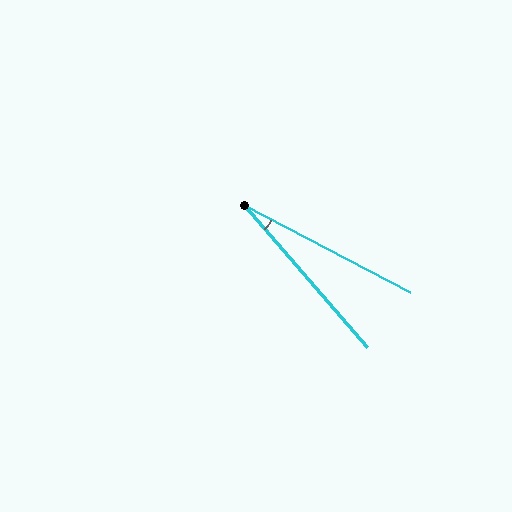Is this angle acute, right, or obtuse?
It is acute.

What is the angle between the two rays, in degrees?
Approximately 21 degrees.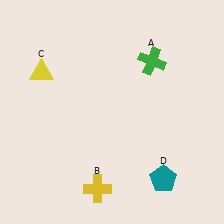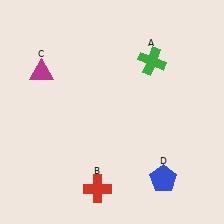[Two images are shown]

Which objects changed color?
B changed from yellow to red. C changed from yellow to magenta. D changed from teal to blue.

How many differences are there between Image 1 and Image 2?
There are 3 differences between the two images.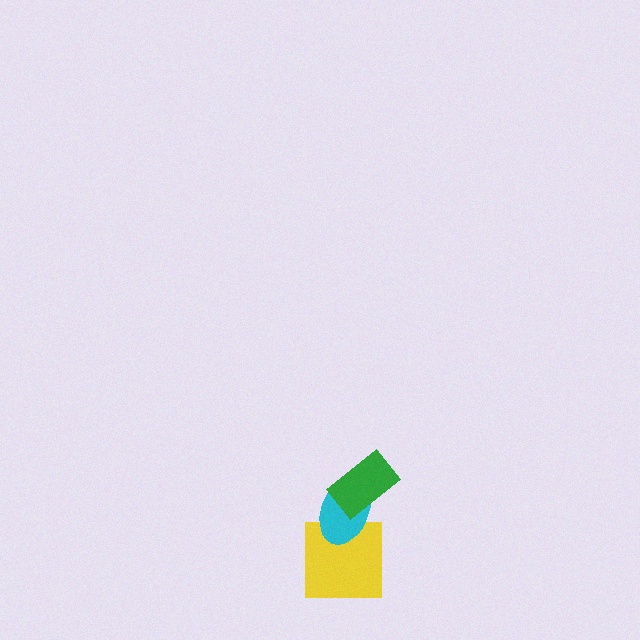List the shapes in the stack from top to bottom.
From top to bottom: the green rectangle, the cyan ellipse, the yellow square.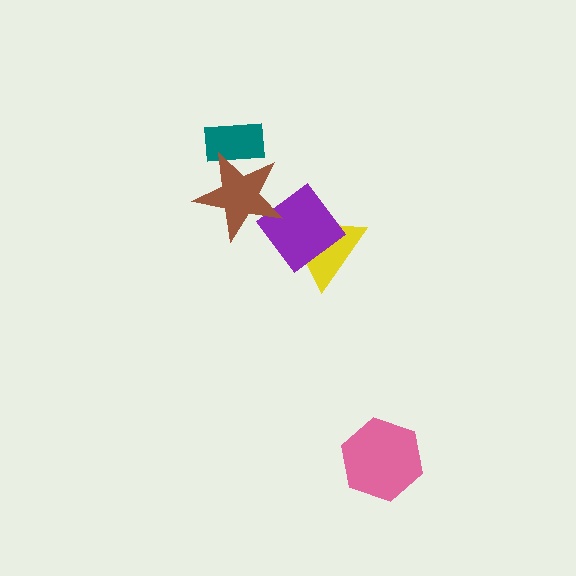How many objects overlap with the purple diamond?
2 objects overlap with the purple diamond.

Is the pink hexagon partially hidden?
No, no other shape covers it.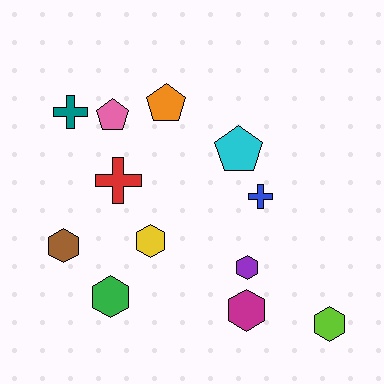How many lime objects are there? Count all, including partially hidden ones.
There is 1 lime object.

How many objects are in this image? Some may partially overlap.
There are 12 objects.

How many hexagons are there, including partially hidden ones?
There are 6 hexagons.